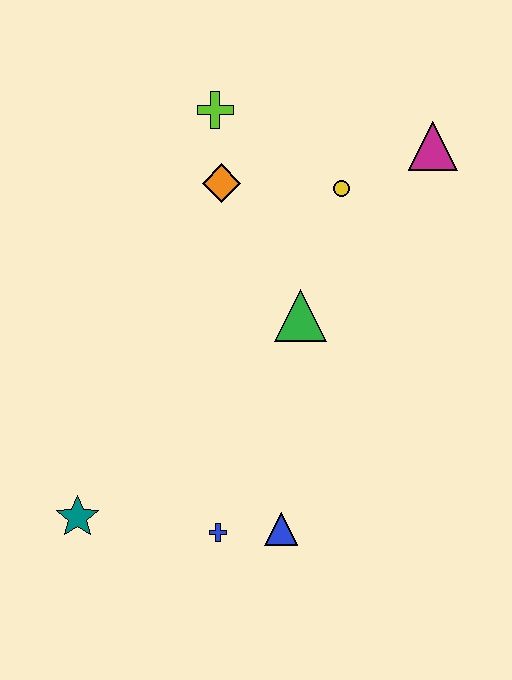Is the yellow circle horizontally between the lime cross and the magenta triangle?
Yes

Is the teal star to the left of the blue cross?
Yes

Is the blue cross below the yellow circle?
Yes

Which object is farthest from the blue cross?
The magenta triangle is farthest from the blue cross.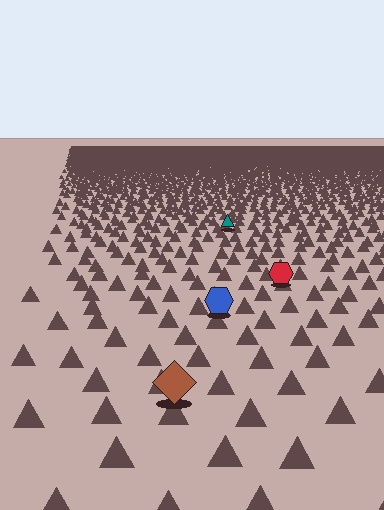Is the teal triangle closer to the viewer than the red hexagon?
No. The red hexagon is closer — you can tell from the texture gradient: the ground texture is coarser near it.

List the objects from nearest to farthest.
From nearest to farthest: the brown diamond, the blue hexagon, the red hexagon, the teal triangle.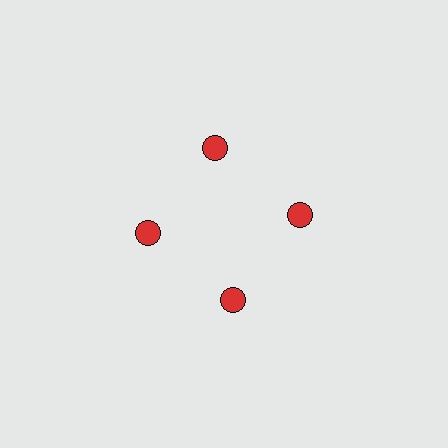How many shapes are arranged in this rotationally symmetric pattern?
There are 4 shapes, arranged in 4 groups of 1.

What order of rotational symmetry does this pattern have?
This pattern has 4-fold rotational symmetry.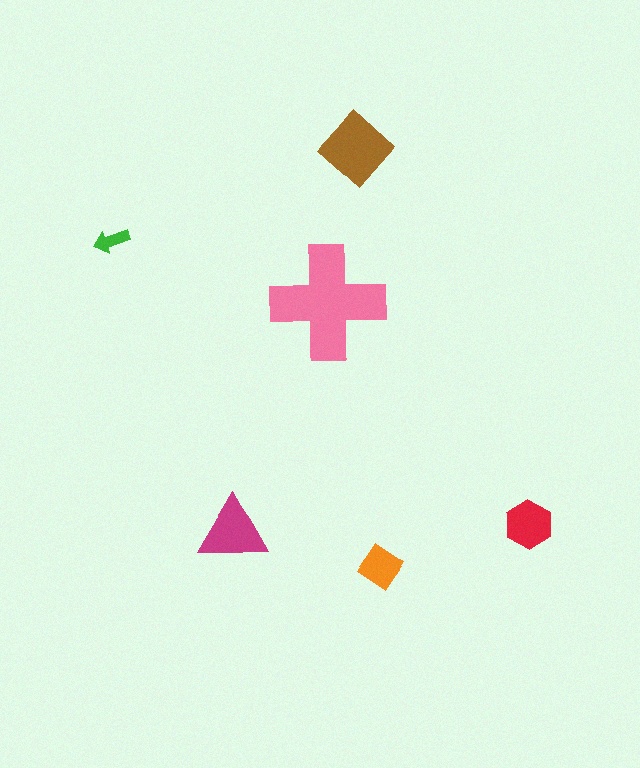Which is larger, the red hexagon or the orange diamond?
The red hexagon.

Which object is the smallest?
The green arrow.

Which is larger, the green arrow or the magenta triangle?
The magenta triangle.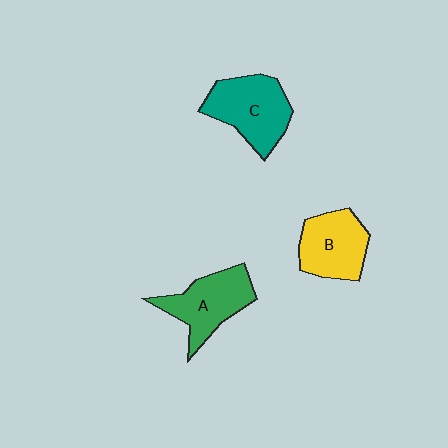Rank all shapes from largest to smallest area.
From largest to smallest: C (teal), A (green), B (yellow).